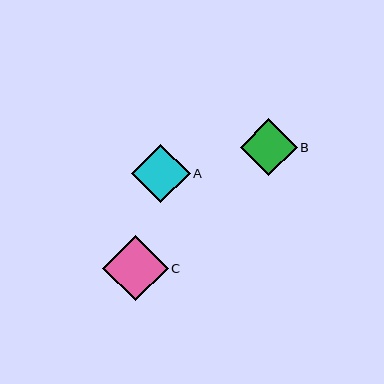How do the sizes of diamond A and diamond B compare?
Diamond A and diamond B are approximately the same size.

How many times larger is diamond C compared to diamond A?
Diamond C is approximately 1.1 times the size of diamond A.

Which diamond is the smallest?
Diamond B is the smallest with a size of approximately 57 pixels.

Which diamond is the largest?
Diamond C is the largest with a size of approximately 66 pixels.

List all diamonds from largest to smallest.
From largest to smallest: C, A, B.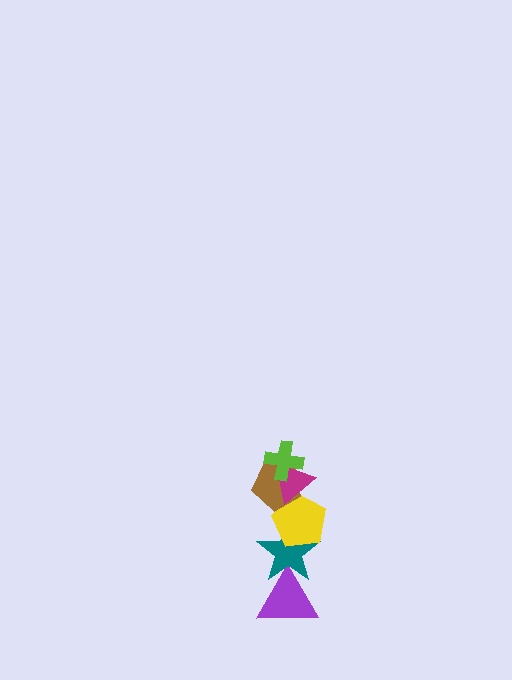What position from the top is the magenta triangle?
The magenta triangle is 2nd from the top.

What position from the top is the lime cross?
The lime cross is 1st from the top.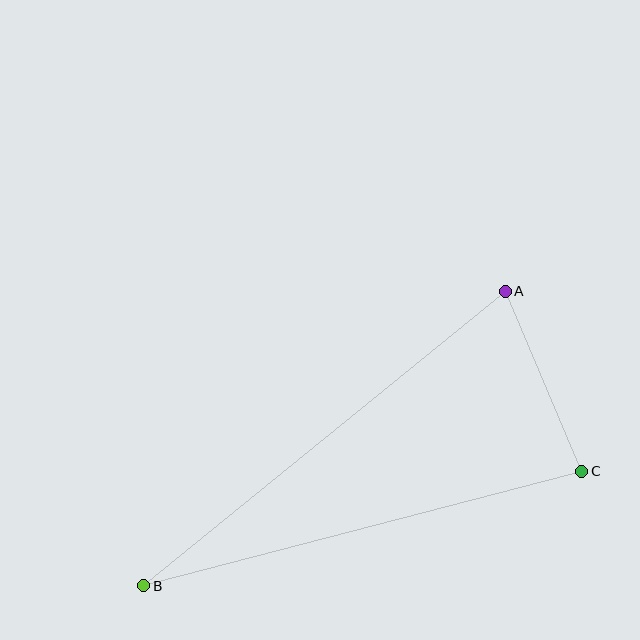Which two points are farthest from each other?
Points A and B are farthest from each other.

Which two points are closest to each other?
Points A and C are closest to each other.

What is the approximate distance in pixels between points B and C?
The distance between B and C is approximately 453 pixels.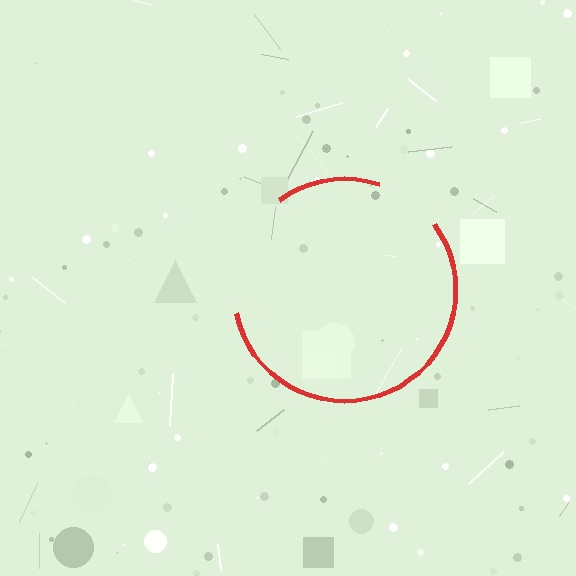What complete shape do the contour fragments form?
The contour fragments form a circle.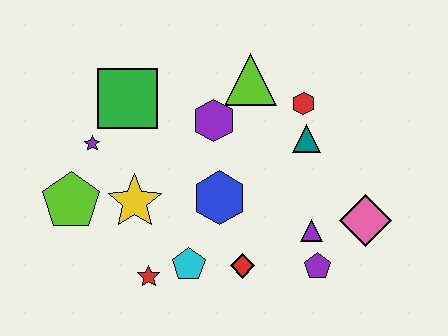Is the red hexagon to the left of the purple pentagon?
Yes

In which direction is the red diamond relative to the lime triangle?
The red diamond is below the lime triangle.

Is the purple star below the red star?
No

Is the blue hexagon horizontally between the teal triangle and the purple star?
Yes